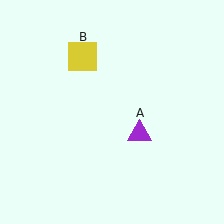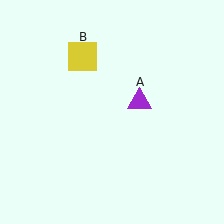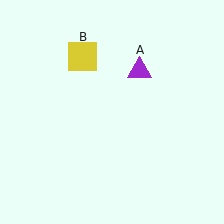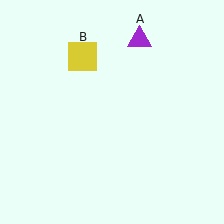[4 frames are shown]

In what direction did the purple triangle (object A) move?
The purple triangle (object A) moved up.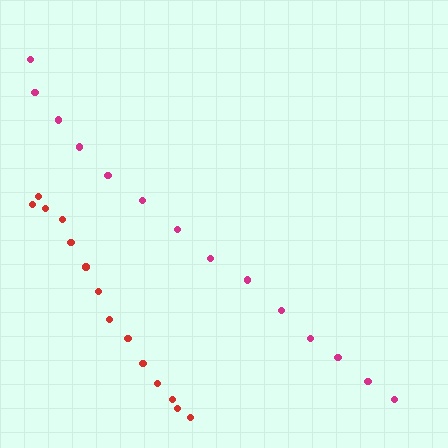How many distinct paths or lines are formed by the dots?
There are 2 distinct paths.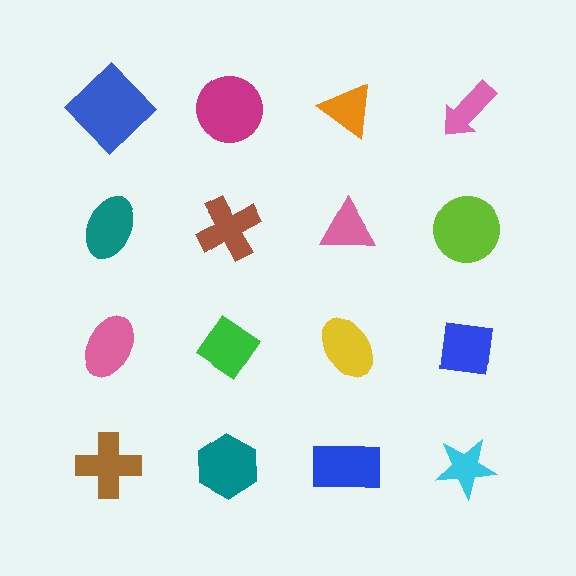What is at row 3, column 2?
A green diamond.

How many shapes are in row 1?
4 shapes.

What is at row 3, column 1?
A pink ellipse.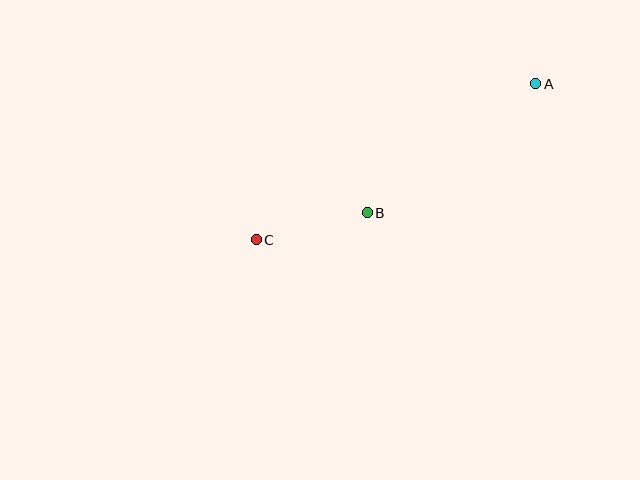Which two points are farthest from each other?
Points A and C are farthest from each other.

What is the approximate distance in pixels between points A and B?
The distance between A and B is approximately 212 pixels.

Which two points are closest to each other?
Points B and C are closest to each other.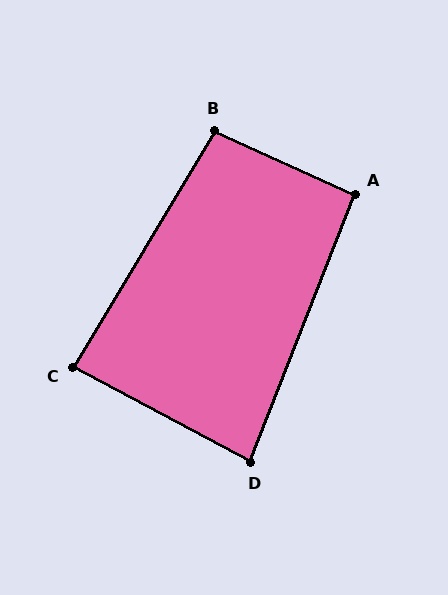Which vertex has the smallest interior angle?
D, at approximately 83 degrees.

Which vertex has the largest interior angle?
B, at approximately 97 degrees.